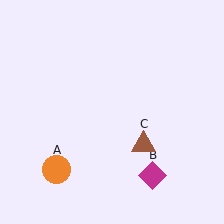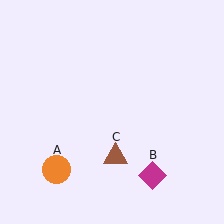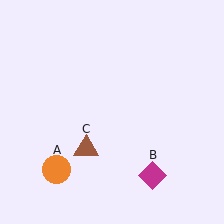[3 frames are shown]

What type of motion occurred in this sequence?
The brown triangle (object C) rotated clockwise around the center of the scene.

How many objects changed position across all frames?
1 object changed position: brown triangle (object C).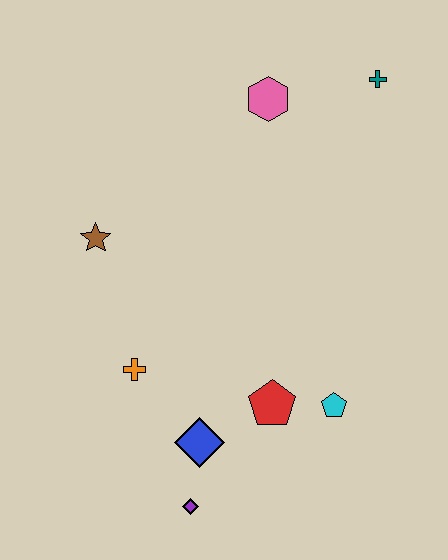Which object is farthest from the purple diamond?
The teal cross is farthest from the purple diamond.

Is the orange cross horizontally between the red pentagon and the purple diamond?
No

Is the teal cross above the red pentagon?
Yes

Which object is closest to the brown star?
The orange cross is closest to the brown star.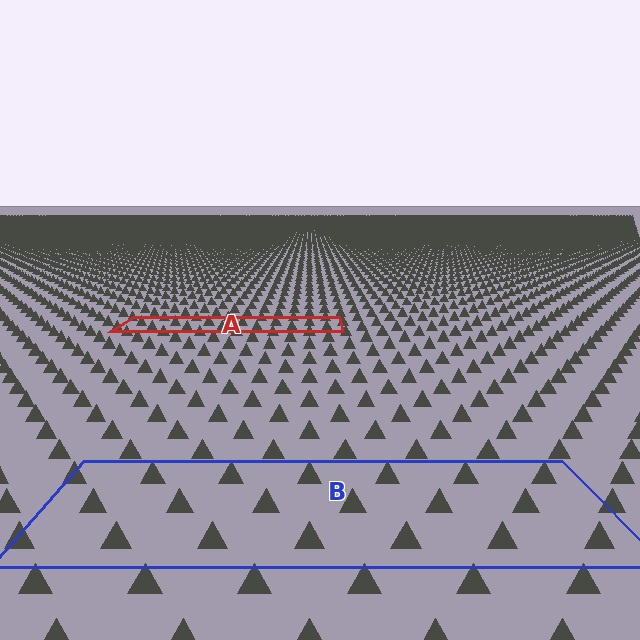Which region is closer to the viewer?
Region B is closer. The texture elements there are larger and more spread out.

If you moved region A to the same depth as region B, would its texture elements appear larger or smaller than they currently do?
They would appear larger. At a closer depth, the same texture elements are projected at a bigger on-screen size.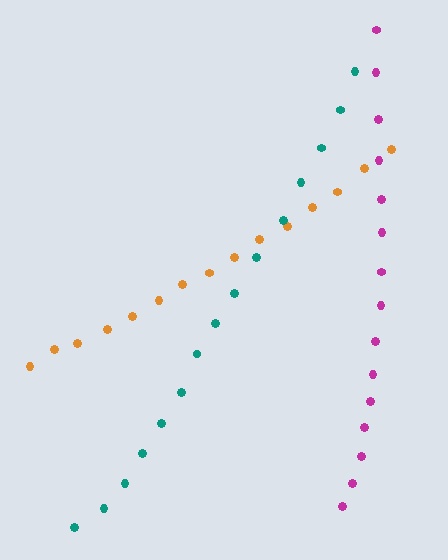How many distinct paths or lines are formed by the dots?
There are 3 distinct paths.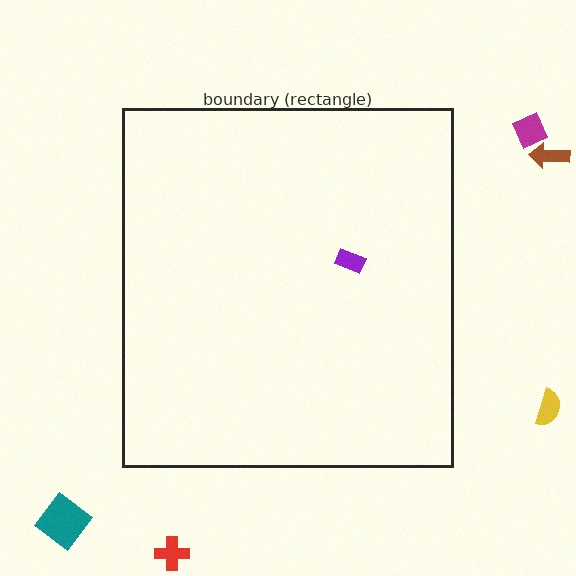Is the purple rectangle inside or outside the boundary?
Inside.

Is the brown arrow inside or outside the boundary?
Outside.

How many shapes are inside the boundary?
1 inside, 5 outside.